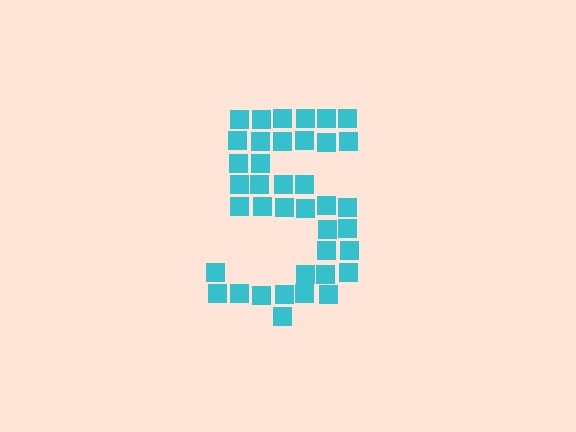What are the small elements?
The small elements are squares.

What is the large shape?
The large shape is the digit 5.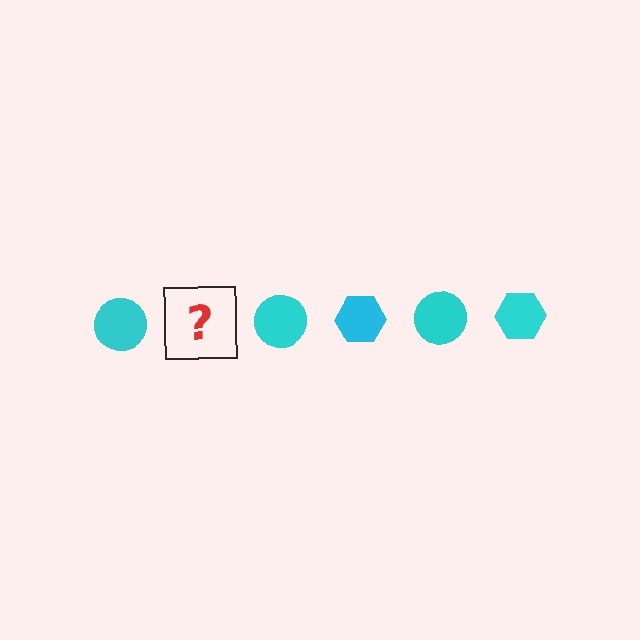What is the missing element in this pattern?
The missing element is a cyan hexagon.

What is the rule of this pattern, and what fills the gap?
The rule is that the pattern cycles through circle, hexagon shapes in cyan. The gap should be filled with a cyan hexagon.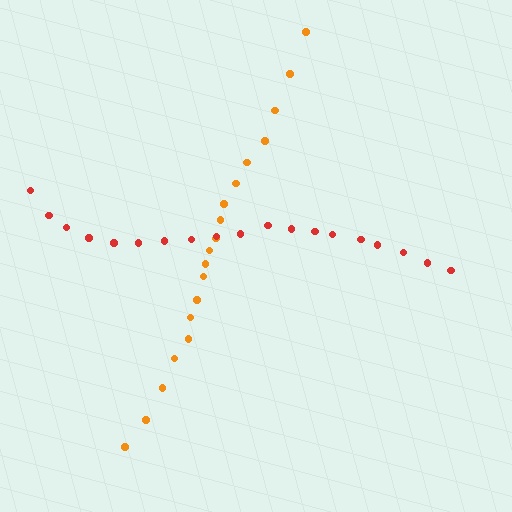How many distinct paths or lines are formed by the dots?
There are 2 distinct paths.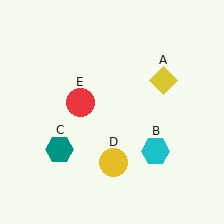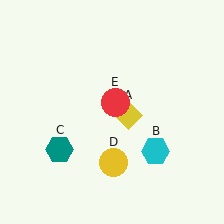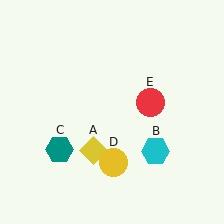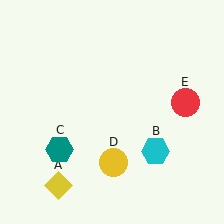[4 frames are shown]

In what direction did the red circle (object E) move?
The red circle (object E) moved right.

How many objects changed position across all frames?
2 objects changed position: yellow diamond (object A), red circle (object E).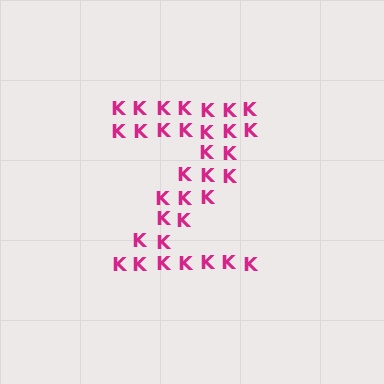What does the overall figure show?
The overall figure shows the letter Z.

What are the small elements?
The small elements are letter K's.